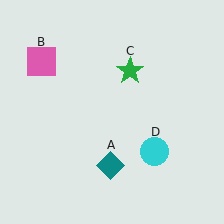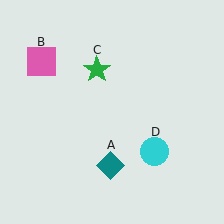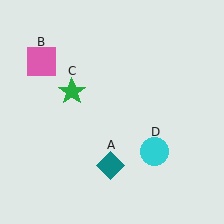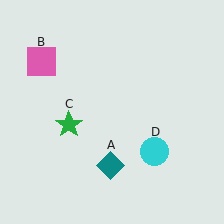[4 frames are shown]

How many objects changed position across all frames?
1 object changed position: green star (object C).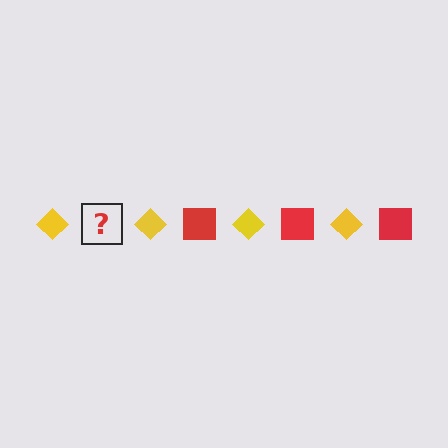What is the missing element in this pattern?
The missing element is a red square.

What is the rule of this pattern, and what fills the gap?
The rule is that the pattern alternates between yellow diamond and red square. The gap should be filled with a red square.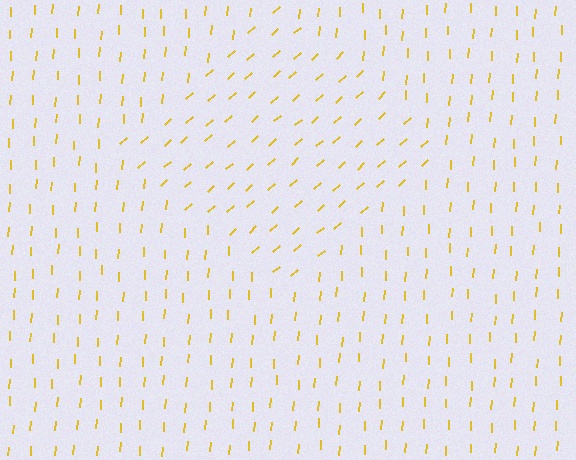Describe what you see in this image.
The image is filled with small yellow line segments. A diamond region in the image has lines oriented differently from the surrounding lines, creating a visible texture boundary.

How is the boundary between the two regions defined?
The boundary is defined purely by a change in line orientation (approximately 45 degrees difference). All lines are the same color and thickness.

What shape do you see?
I see a diamond.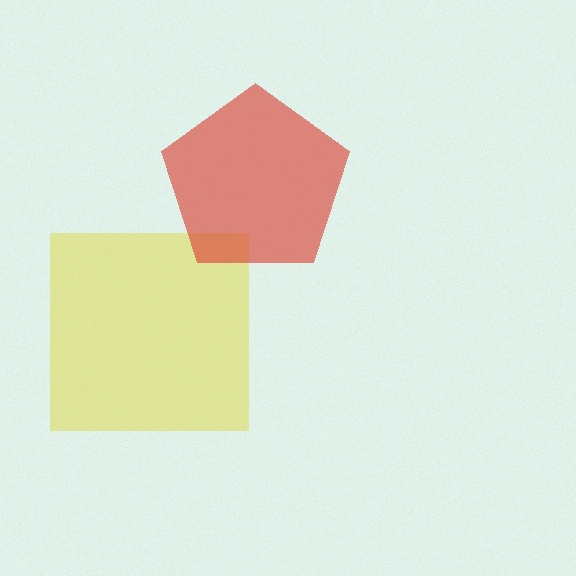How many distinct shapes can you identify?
There are 2 distinct shapes: a yellow square, a red pentagon.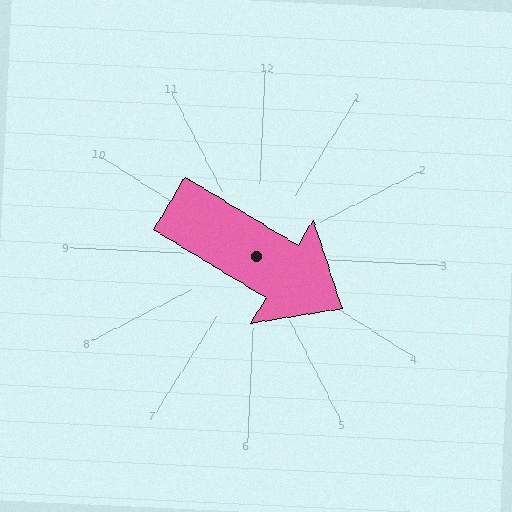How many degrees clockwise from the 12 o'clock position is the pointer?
Approximately 119 degrees.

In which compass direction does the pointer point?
Southeast.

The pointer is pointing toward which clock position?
Roughly 4 o'clock.